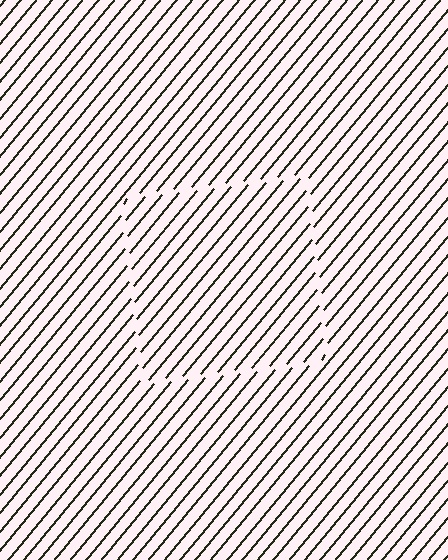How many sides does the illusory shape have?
4 sides — the line-ends trace a square.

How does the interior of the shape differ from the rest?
The interior of the shape contains the same grating, shifted by half a period — the contour is defined by the phase discontinuity where line-ends from the inner and outer gratings abut.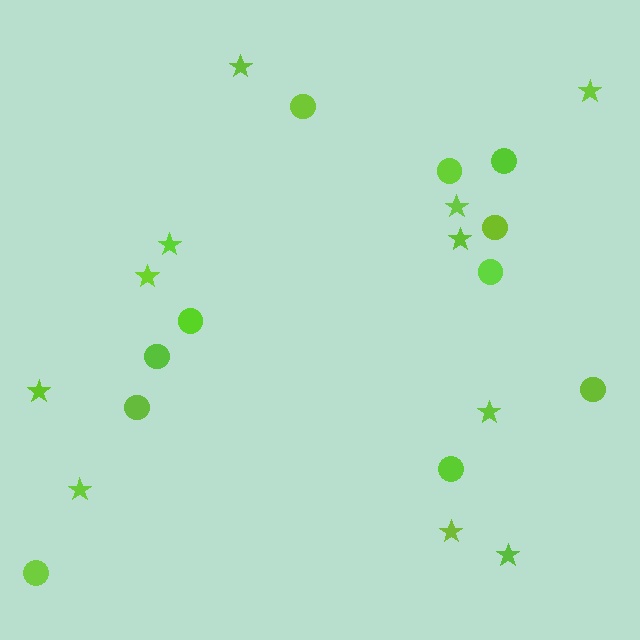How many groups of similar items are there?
There are 2 groups: one group of circles (11) and one group of stars (11).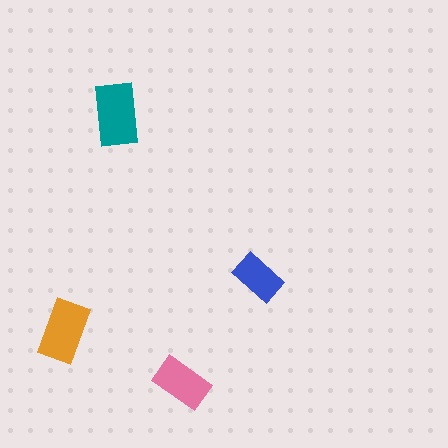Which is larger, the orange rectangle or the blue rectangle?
The orange one.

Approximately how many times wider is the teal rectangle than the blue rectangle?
About 1.5 times wider.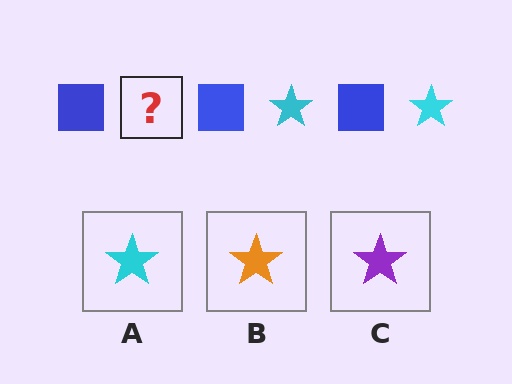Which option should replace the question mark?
Option A.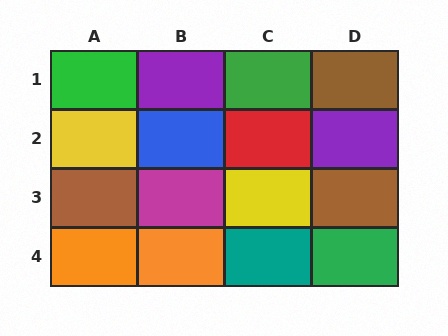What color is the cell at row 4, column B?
Orange.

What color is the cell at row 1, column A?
Green.